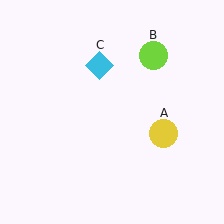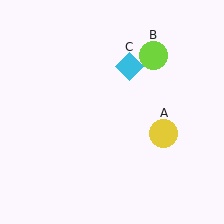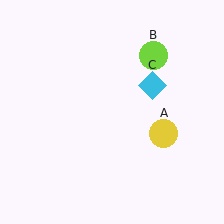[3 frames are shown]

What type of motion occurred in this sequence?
The cyan diamond (object C) rotated clockwise around the center of the scene.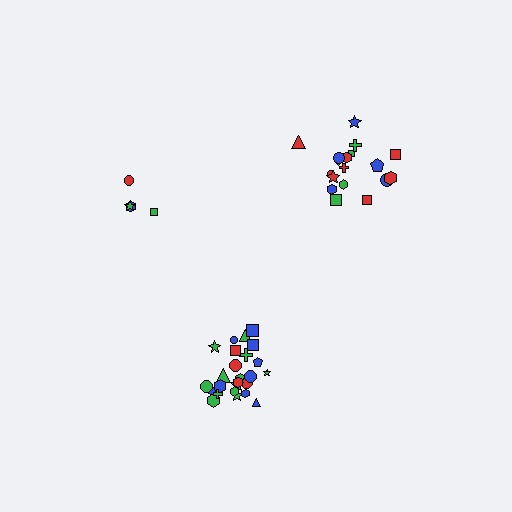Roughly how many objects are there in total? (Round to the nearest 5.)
Roughly 45 objects in total.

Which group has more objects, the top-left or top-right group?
The top-right group.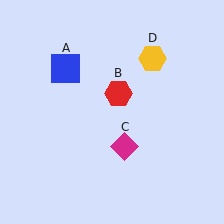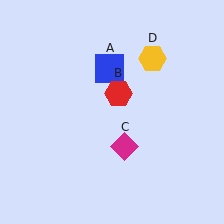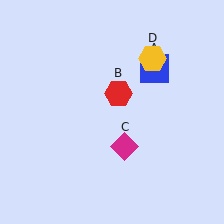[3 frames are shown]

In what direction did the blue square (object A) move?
The blue square (object A) moved right.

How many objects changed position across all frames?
1 object changed position: blue square (object A).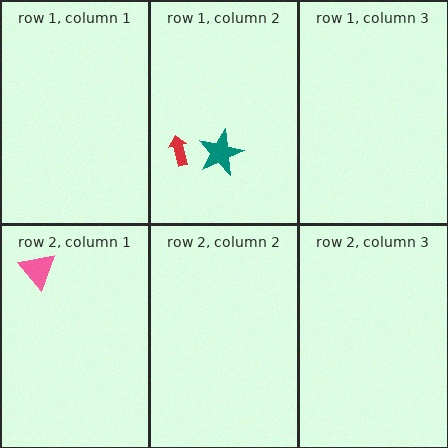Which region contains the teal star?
The row 1, column 2 region.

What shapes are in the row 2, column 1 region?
The pink triangle.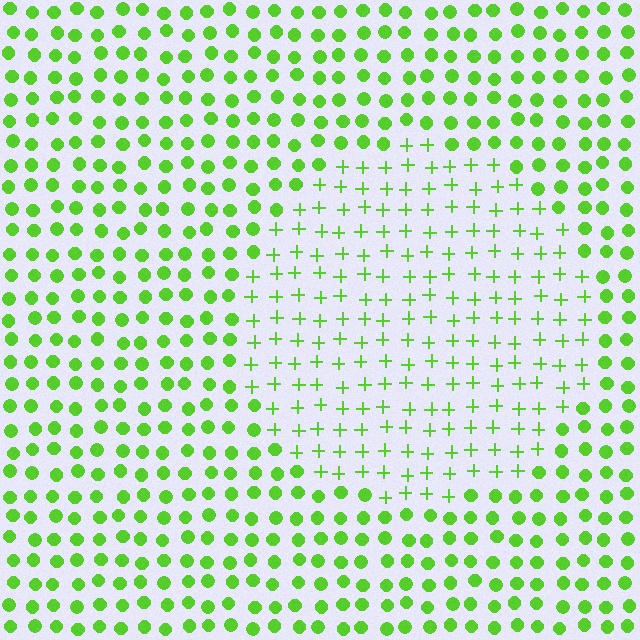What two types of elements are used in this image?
The image uses plus signs inside the circle region and circles outside it.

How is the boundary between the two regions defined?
The boundary is defined by a change in element shape: plus signs inside vs. circles outside. All elements share the same color and spacing.